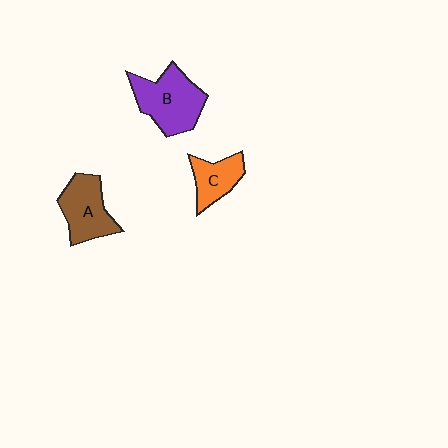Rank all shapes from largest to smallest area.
From largest to smallest: B (purple), A (brown), C (orange).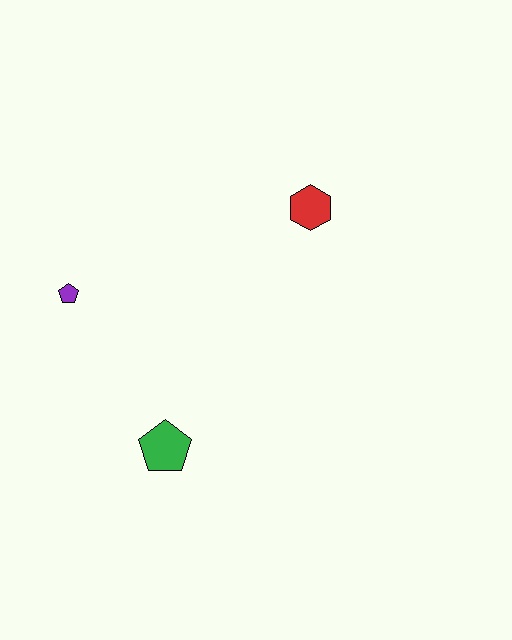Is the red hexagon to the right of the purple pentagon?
Yes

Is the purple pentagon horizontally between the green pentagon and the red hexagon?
No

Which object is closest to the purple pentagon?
The green pentagon is closest to the purple pentagon.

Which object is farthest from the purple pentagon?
The red hexagon is farthest from the purple pentagon.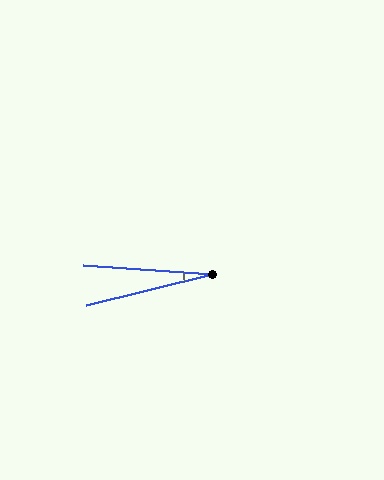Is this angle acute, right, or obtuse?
It is acute.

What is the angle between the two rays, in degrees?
Approximately 18 degrees.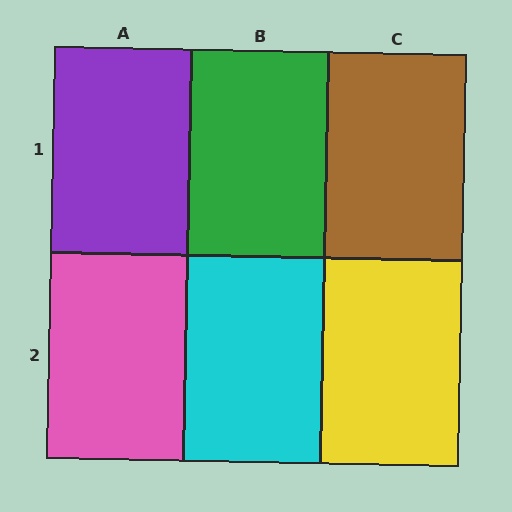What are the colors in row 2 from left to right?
Pink, cyan, yellow.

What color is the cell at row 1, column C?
Brown.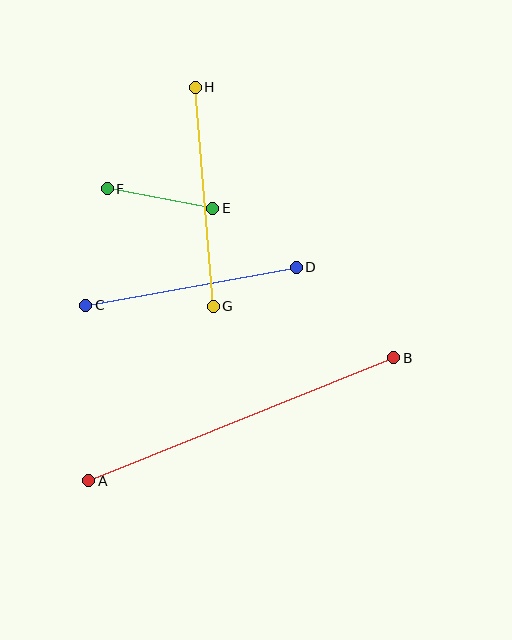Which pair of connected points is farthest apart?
Points A and B are farthest apart.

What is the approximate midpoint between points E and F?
The midpoint is at approximately (160, 198) pixels.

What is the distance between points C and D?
The distance is approximately 214 pixels.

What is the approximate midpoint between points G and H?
The midpoint is at approximately (204, 197) pixels.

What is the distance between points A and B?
The distance is approximately 329 pixels.